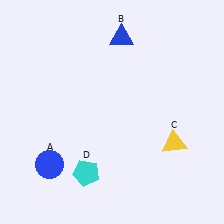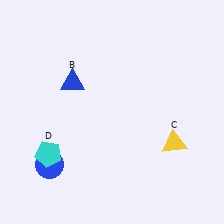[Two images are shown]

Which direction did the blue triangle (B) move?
The blue triangle (B) moved left.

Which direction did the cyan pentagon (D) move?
The cyan pentagon (D) moved left.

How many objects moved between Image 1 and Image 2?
2 objects moved between the two images.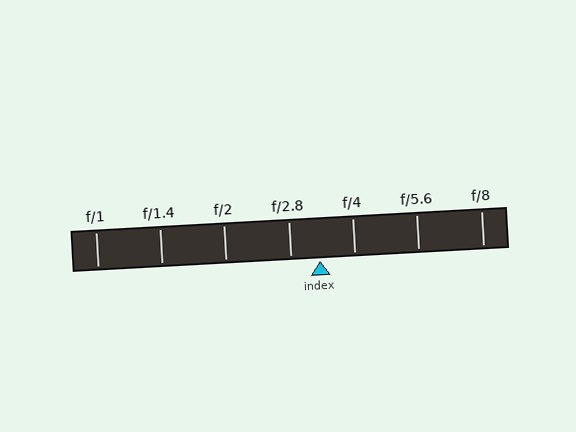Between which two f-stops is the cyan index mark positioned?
The index mark is between f/2.8 and f/4.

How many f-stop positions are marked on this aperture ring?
There are 7 f-stop positions marked.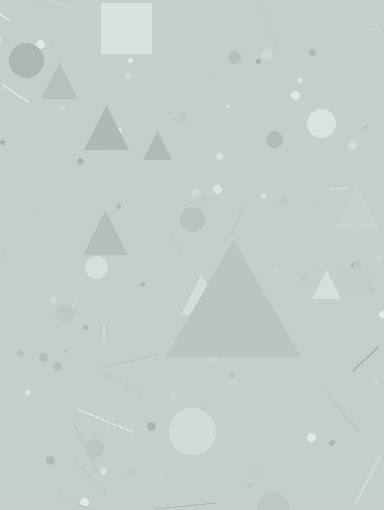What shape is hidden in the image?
A triangle is hidden in the image.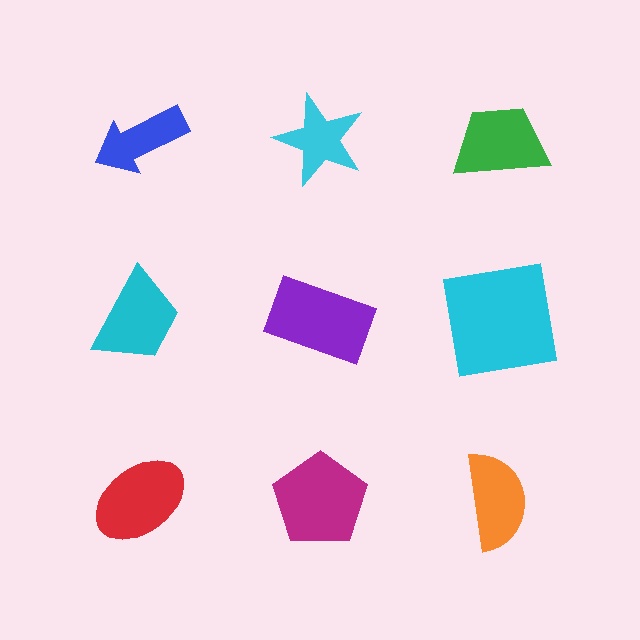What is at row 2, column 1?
A cyan trapezoid.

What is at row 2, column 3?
A cyan square.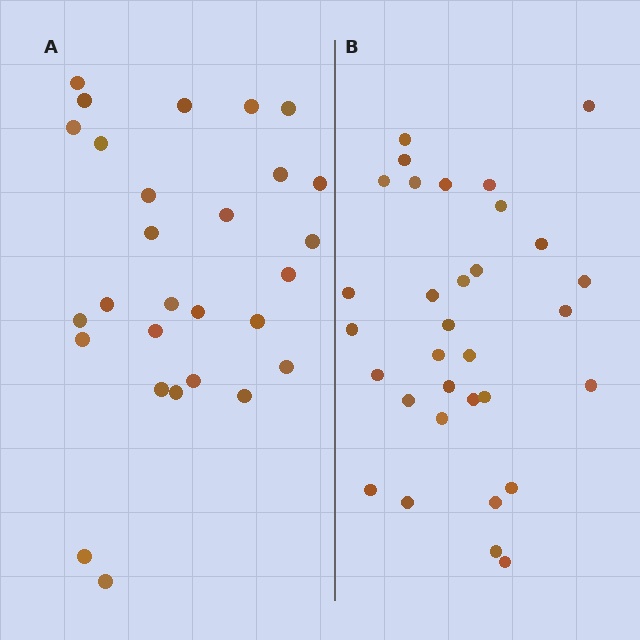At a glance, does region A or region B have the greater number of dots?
Region B (the right region) has more dots.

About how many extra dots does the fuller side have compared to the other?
Region B has about 4 more dots than region A.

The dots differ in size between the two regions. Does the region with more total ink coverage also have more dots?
No. Region A has more total ink coverage because its dots are larger, but region B actually contains more individual dots. Total area can be misleading — the number of items is what matters here.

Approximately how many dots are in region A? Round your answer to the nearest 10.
About 30 dots. (The exact count is 28, which rounds to 30.)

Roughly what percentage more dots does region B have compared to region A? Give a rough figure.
About 15% more.